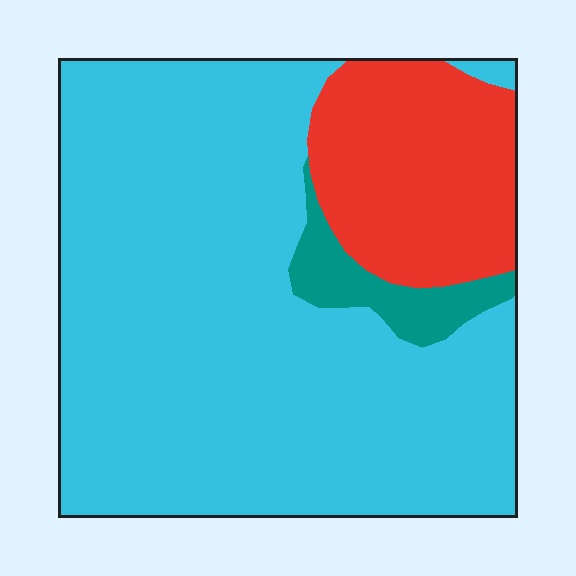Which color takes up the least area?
Teal, at roughly 5%.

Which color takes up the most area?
Cyan, at roughly 75%.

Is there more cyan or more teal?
Cyan.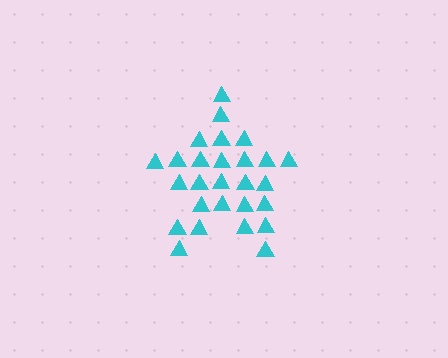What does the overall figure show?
The overall figure shows a star.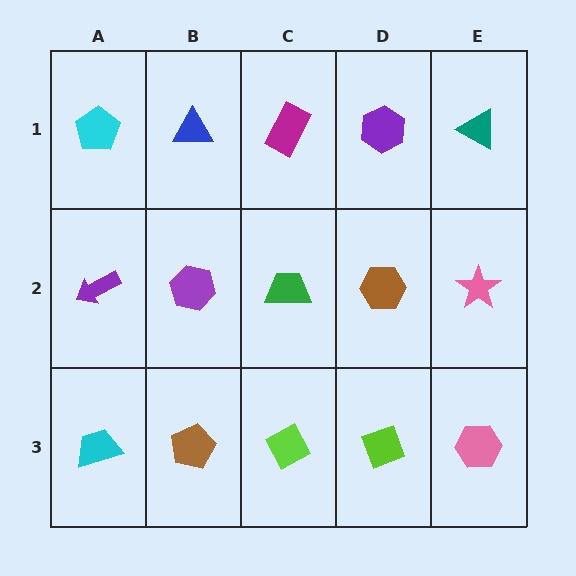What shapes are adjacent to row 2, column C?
A magenta rectangle (row 1, column C), a lime diamond (row 3, column C), a purple hexagon (row 2, column B), a brown hexagon (row 2, column D).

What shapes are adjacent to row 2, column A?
A cyan pentagon (row 1, column A), a cyan trapezoid (row 3, column A), a purple hexagon (row 2, column B).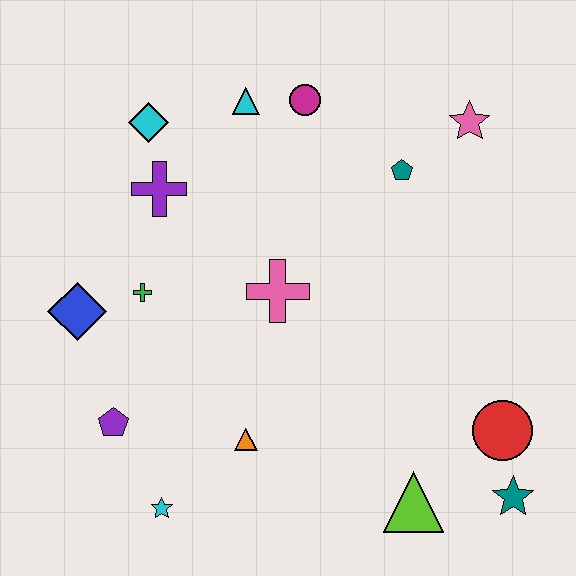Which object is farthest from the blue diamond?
The teal star is farthest from the blue diamond.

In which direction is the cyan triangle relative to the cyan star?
The cyan triangle is above the cyan star.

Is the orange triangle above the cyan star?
Yes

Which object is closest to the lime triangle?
The teal star is closest to the lime triangle.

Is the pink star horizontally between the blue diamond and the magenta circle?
No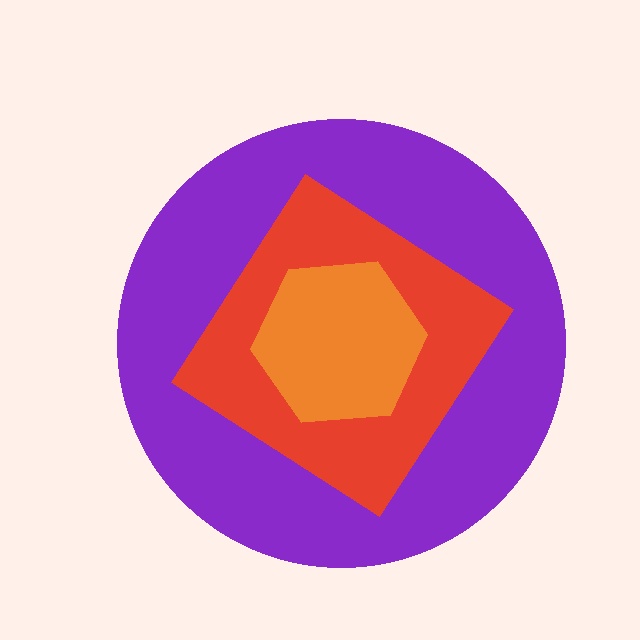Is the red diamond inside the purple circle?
Yes.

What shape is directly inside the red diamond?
The orange hexagon.